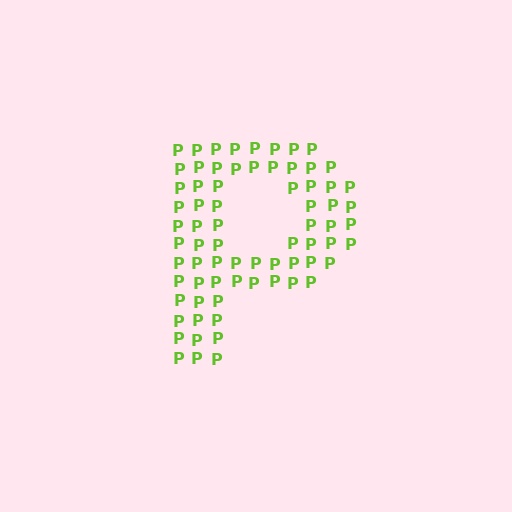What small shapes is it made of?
It is made of small letter P's.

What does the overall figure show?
The overall figure shows the letter P.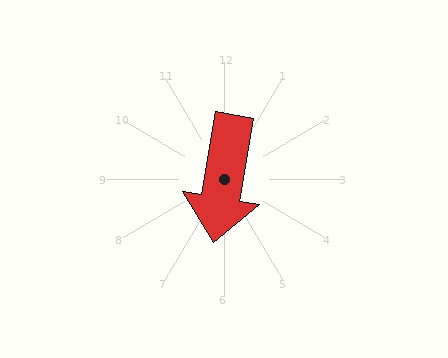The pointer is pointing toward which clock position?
Roughly 6 o'clock.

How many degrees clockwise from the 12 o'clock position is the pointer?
Approximately 190 degrees.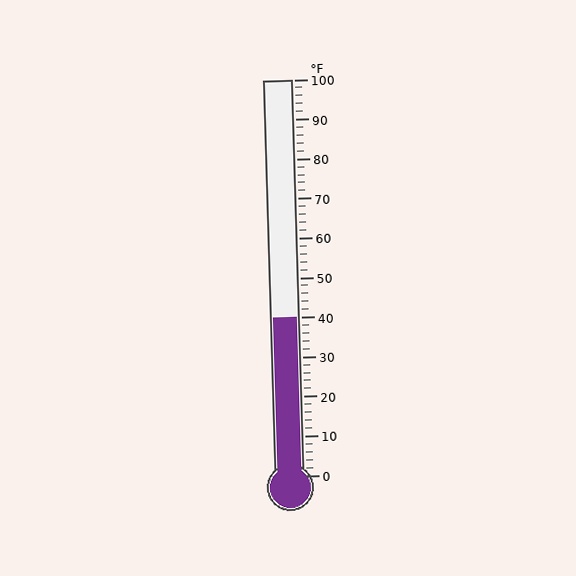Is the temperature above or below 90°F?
The temperature is below 90°F.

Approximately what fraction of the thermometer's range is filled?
The thermometer is filled to approximately 40% of its range.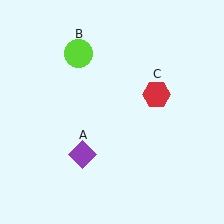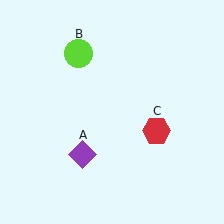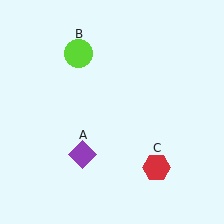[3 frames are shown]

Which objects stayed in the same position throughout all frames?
Purple diamond (object A) and lime circle (object B) remained stationary.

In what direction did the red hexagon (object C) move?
The red hexagon (object C) moved down.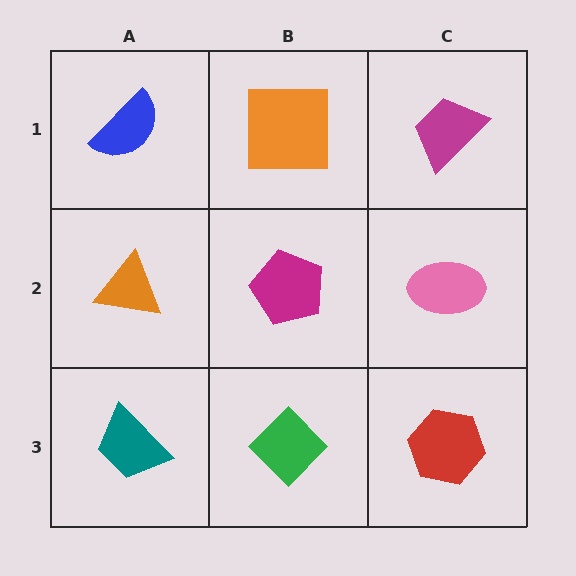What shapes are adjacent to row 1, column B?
A magenta pentagon (row 2, column B), a blue semicircle (row 1, column A), a magenta trapezoid (row 1, column C).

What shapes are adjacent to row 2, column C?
A magenta trapezoid (row 1, column C), a red hexagon (row 3, column C), a magenta pentagon (row 2, column B).